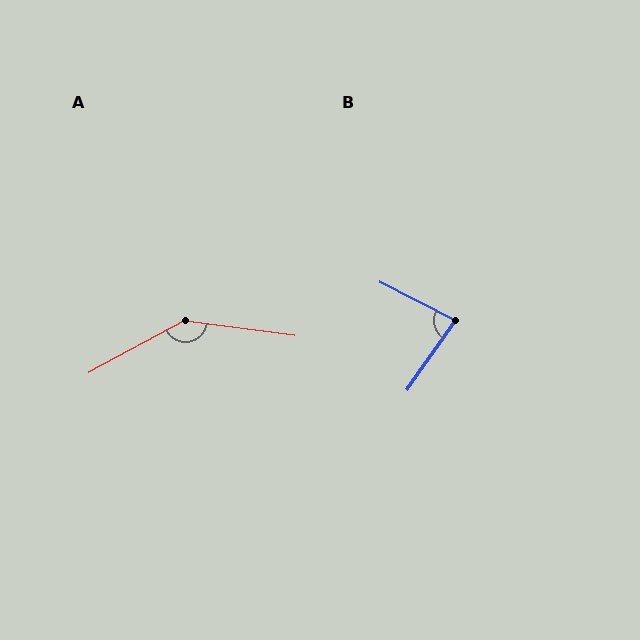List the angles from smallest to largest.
B (82°), A (144°).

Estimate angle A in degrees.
Approximately 144 degrees.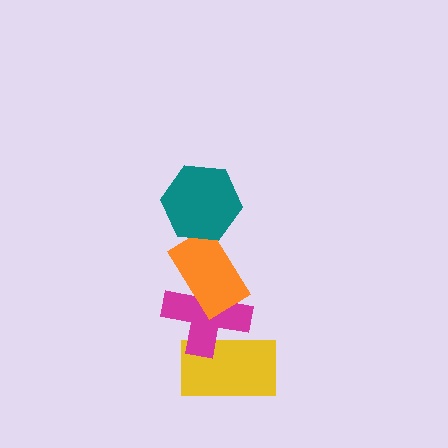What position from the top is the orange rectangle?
The orange rectangle is 2nd from the top.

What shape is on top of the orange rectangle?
The teal hexagon is on top of the orange rectangle.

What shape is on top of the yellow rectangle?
The magenta cross is on top of the yellow rectangle.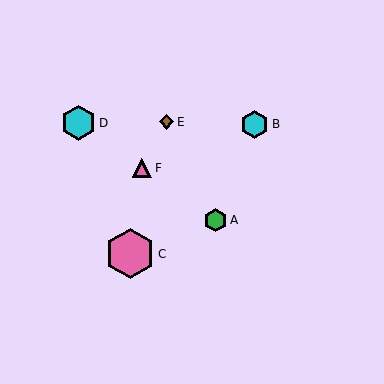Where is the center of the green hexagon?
The center of the green hexagon is at (216, 220).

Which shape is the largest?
The pink hexagon (labeled C) is the largest.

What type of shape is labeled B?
Shape B is a cyan hexagon.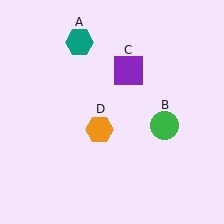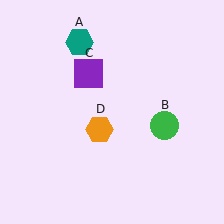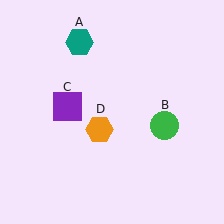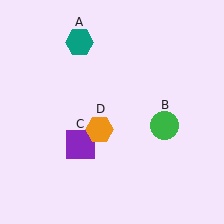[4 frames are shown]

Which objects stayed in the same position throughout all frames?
Teal hexagon (object A) and green circle (object B) and orange hexagon (object D) remained stationary.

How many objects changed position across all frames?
1 object changed position: purple square (object C).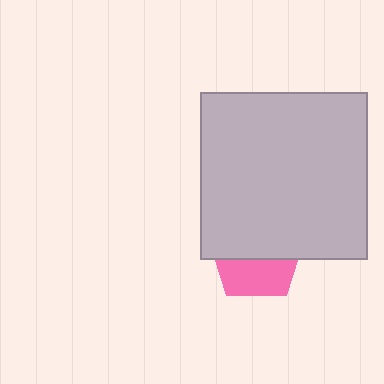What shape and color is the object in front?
The object in front is a light gray square.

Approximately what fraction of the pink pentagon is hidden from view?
Roughly 58% of the pink pentagon is hidden behind the light gray square.